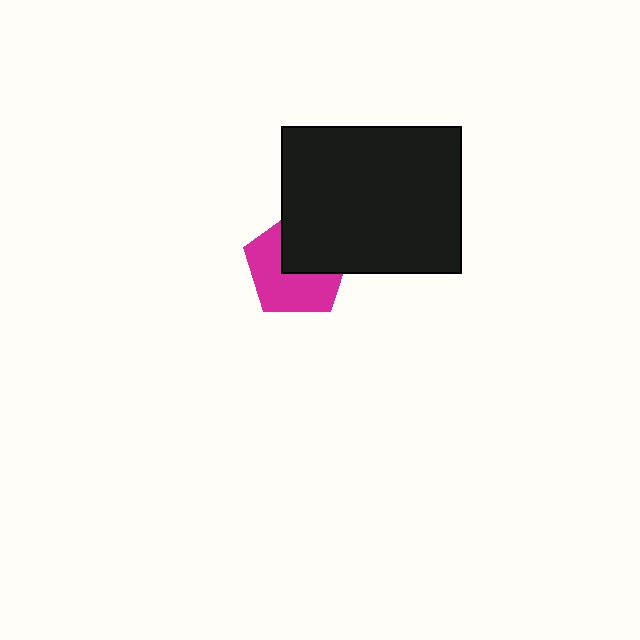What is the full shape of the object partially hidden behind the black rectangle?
The partially hidden object is a magenta pentagon.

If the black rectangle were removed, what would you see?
You would see the complete magenta pentagon.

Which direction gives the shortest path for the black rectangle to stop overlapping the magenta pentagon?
Moving toward the upper-right gives the shortest separation.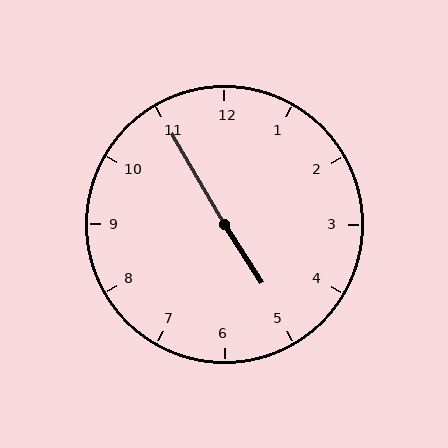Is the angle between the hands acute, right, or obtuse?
It is obtuse.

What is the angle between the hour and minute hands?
Approximately 178 degrees.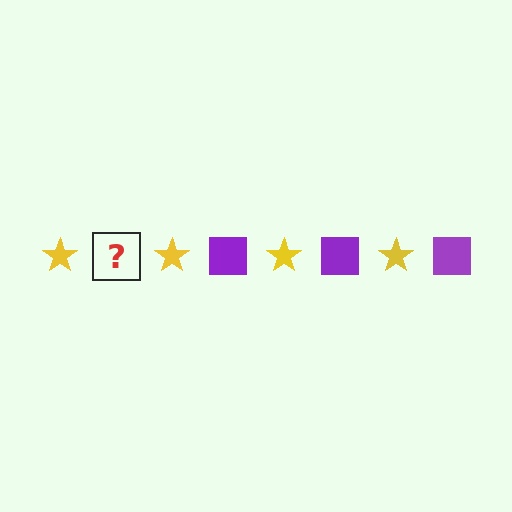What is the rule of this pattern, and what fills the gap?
The rule is that the pattern alternates between yellow star and purple square. The gap should be filled with a purple square.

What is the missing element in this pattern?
The missing element is a purple square.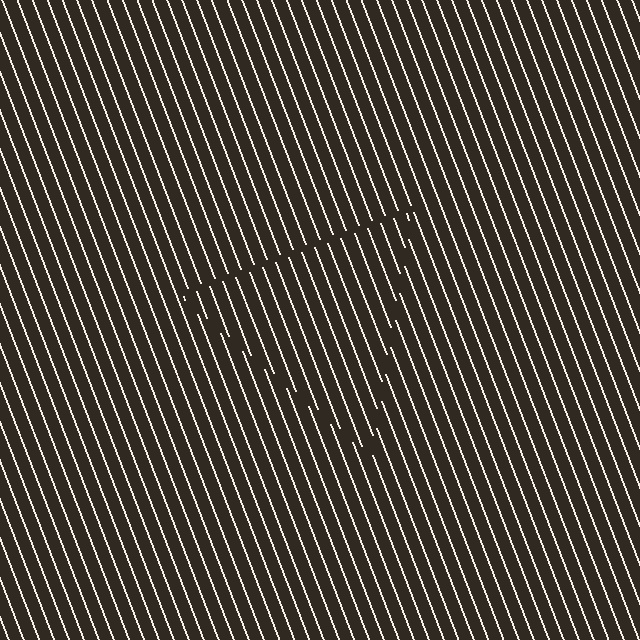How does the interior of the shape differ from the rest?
The interior of the shape contains the same grating, shifted by half a period — the contour is defined by the phase discontinuity where line-ends from the inner and outer gratings abut.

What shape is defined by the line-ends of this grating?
An illusory triangle. The interior of the shape contains the same grating, shifted by half a period — the contour is defined by the phase discontinuity where line-ends from the inner and outer gratings abut.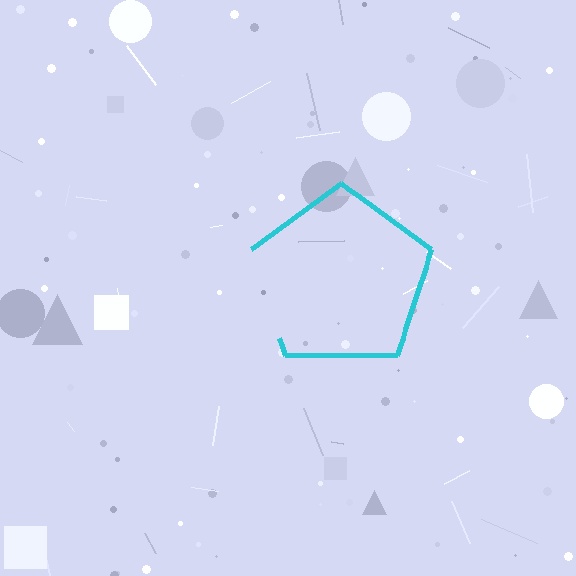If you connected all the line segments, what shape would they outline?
They would outline a pentagon.